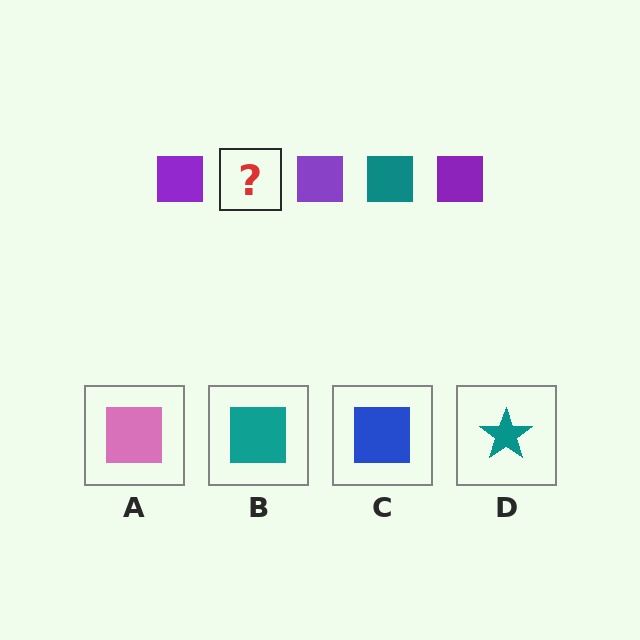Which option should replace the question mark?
Option B.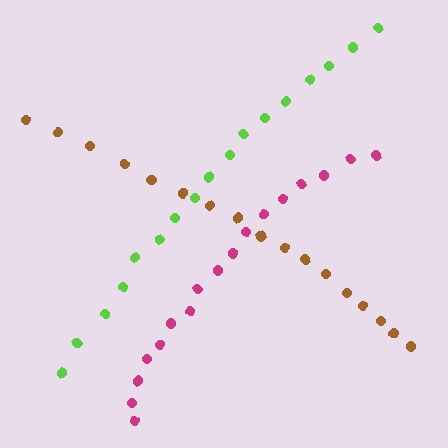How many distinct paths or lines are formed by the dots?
There are 3 distinct paths.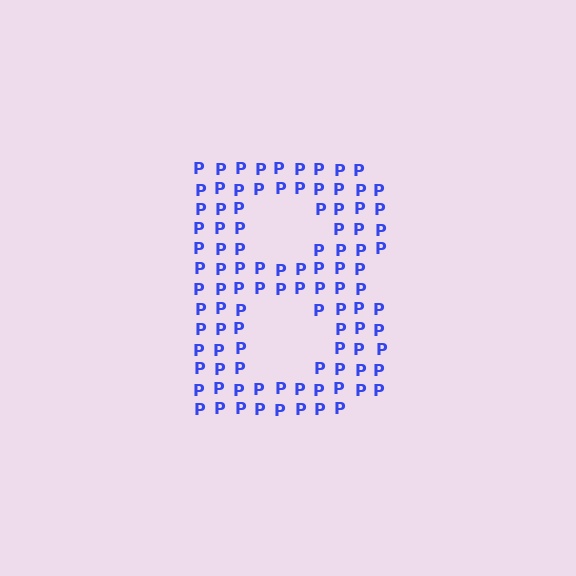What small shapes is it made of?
It is made of small letter P's.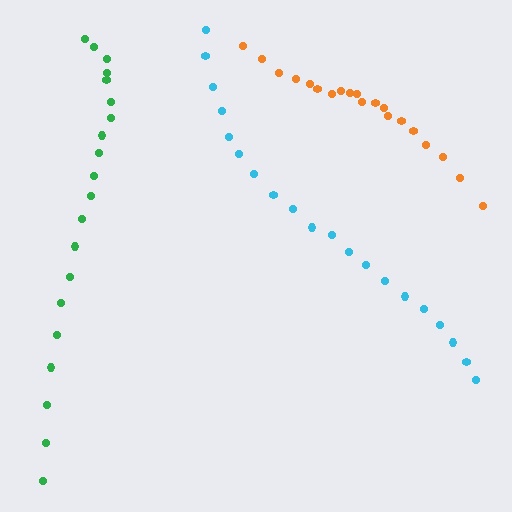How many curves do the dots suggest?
There are 3 distinct paths.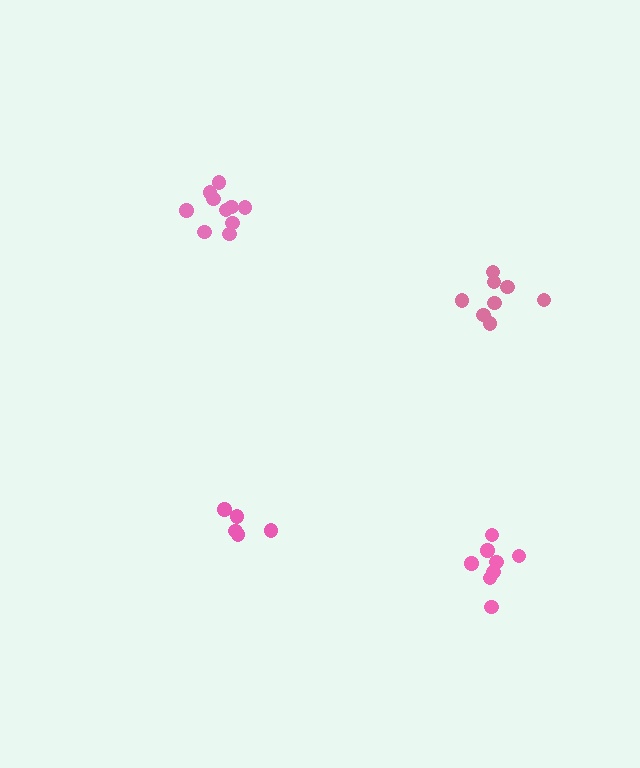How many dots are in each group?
Group 1: 10 dots, Group 2: 8 dots, Group 3: 8 dots, Group 4: 5 dots (31 total).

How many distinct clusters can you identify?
There are 4 distinct clusters.